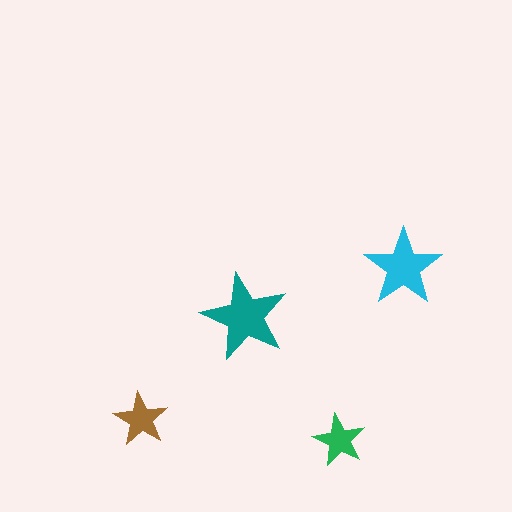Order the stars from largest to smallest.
the teal one, the cyan one, the brown one, the green one.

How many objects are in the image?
There are 4 objects in the image.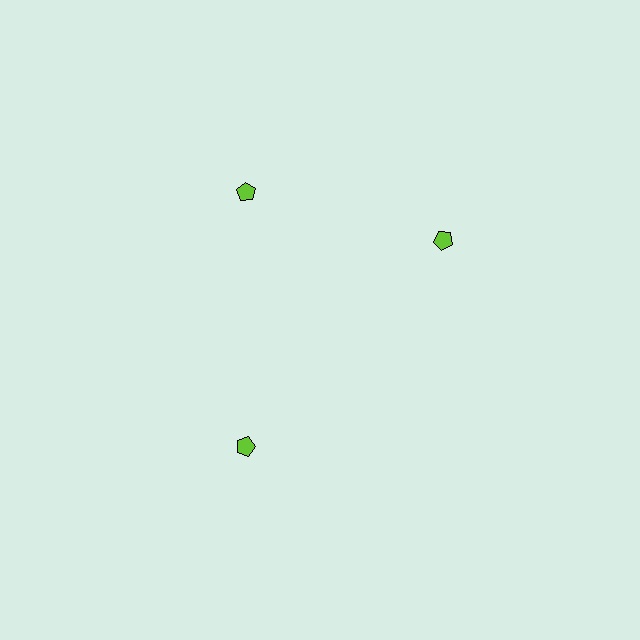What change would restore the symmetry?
The symmetry would be restored by rotating it back into even spacing with its neighbors so that all 3 pentagons sit at equal angles and equal distance from the center.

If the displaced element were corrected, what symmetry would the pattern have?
It would have 3-fold rotational symmetry — the pattern would map onto itself every 120 degrees.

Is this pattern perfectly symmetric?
No. The 3 lime pentagons are arranged in a ring, but one element near the 3 o'clock position is rotated out of alignment along the ring, breaking the 3-fold rotational symmetry.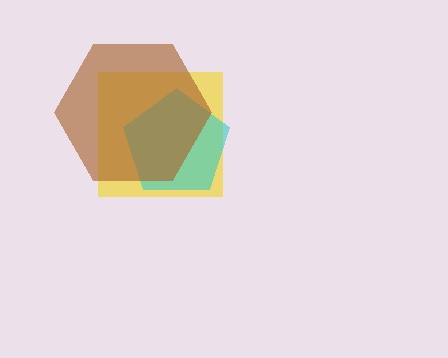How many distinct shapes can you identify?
There are 3 distinct shapes: a yellow square, a cyan pentagon, a brown hexagon.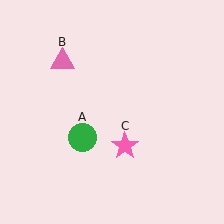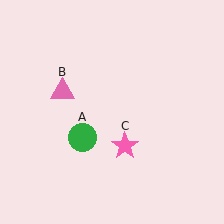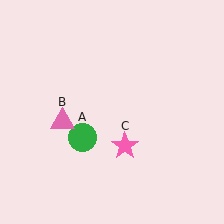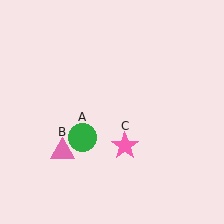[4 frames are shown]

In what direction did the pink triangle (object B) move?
The pink triangle (object B) moved down.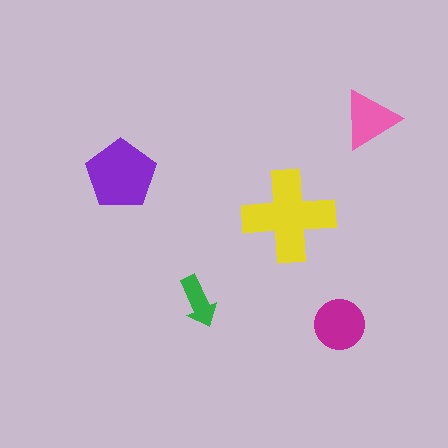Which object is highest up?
The pink triangle is topmost.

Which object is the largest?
The yellow cross.